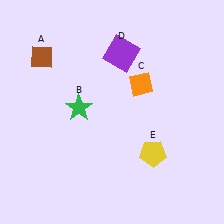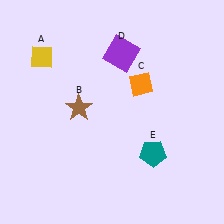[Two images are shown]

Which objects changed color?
A changed from brown to yellow. B changed from green to brown. E changed from yellow to teal.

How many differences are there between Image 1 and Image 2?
There are 3 differences between the two images.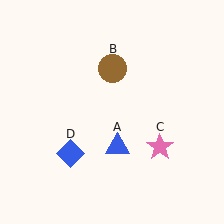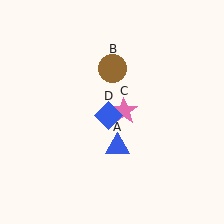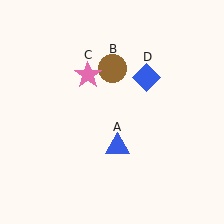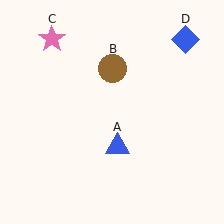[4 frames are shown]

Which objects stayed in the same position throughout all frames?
Blue triangle (object A) and brown circle (object B) remained stationary.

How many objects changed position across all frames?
2 objects changed position: pink star (object C), blue diamond (object D).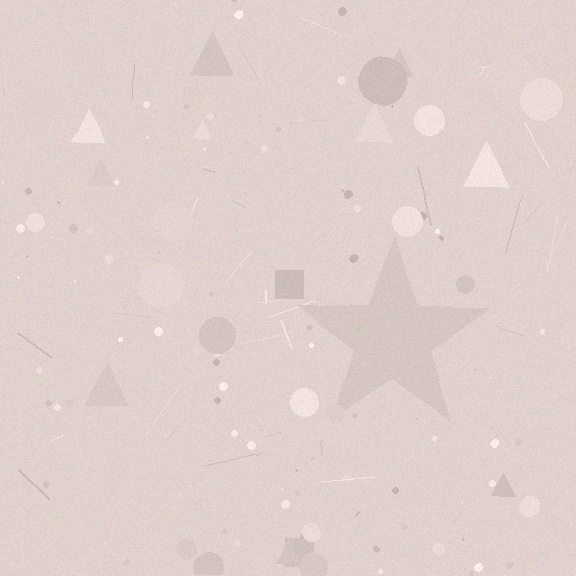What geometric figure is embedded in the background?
A star is embedded in the background.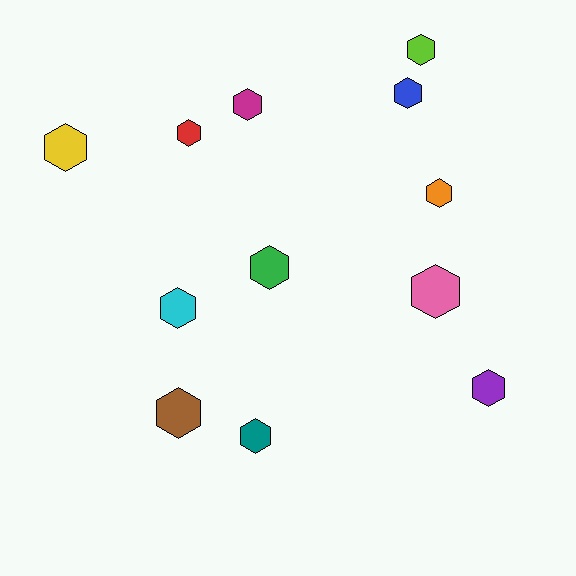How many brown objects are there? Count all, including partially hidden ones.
There is 1 brown object.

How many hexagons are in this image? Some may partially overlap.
There are 12 hexagons.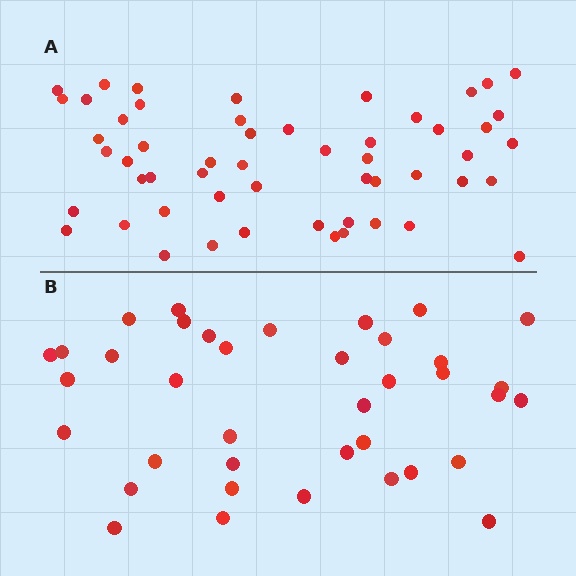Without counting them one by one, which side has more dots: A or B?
Region A (the top region) has more dots.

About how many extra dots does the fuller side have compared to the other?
Region A has approximately 15 more dots than region B.